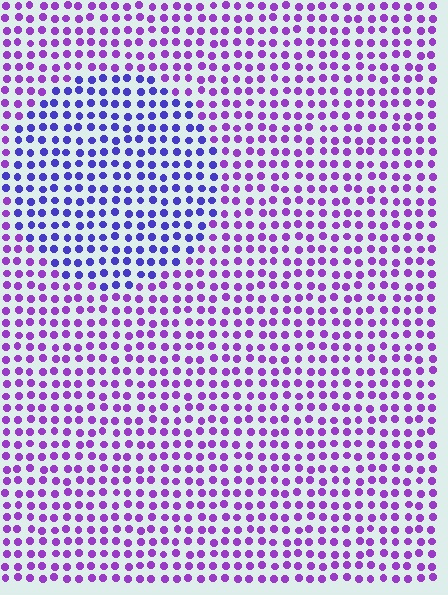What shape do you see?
I see a circle.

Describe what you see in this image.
The image is filled with small purple elements in a uniform arrangement. A circle-shaped region is visible where the elements are tinted to a slightly different hue, forming a subtle color boundary.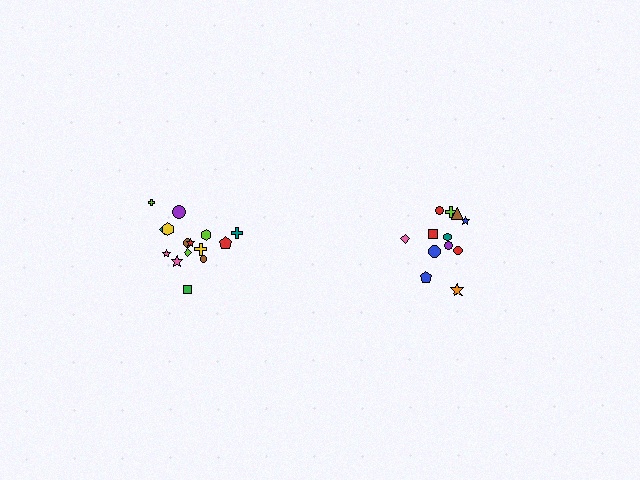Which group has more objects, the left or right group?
The left group.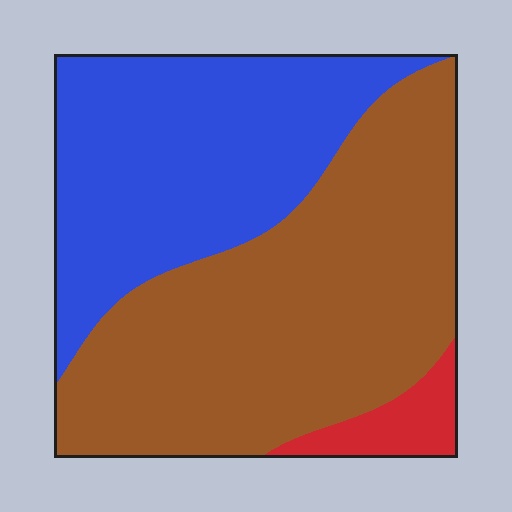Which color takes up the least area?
Red, at roughly 5%.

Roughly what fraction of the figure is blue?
Blue covers about 40% of the figure.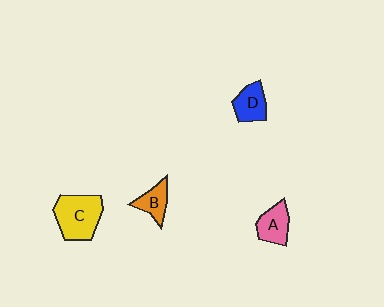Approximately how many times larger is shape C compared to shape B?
Approximately 2.0 times.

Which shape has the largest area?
Shape C (yellow).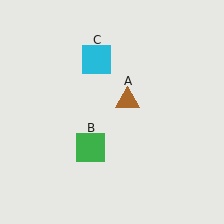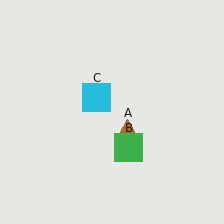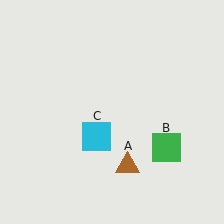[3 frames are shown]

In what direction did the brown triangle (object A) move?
The brown triangle (object A) moved down.